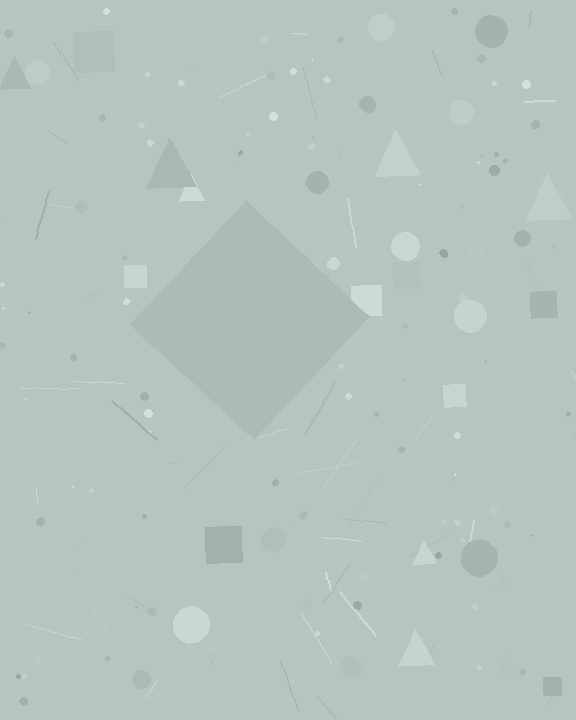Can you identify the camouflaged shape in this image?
The camouflaged shape is a diamond.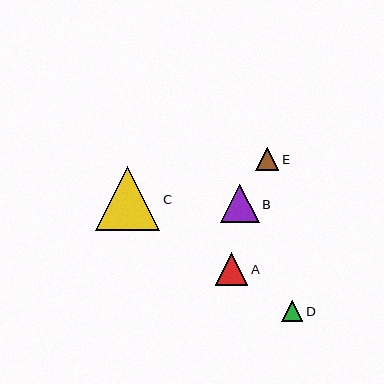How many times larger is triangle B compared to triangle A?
Triangle B is approximately 1.2 times the size of triangle A.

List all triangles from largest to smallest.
From largest to smallest: C, B, A, E, D.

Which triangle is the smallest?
Triangle D is the smallest with a size of approximately 21 pixels.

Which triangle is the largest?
Triangle C is the largest with a size of approximately 64 pixels.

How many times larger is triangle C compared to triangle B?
Triangle C is approximately 1.7 times the size of triangle B.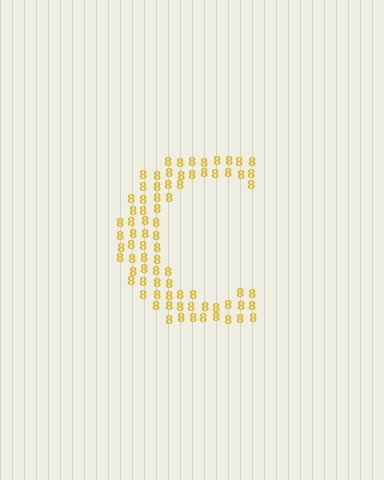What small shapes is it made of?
It is made of small digit 8's.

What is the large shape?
The large shape is the letter C.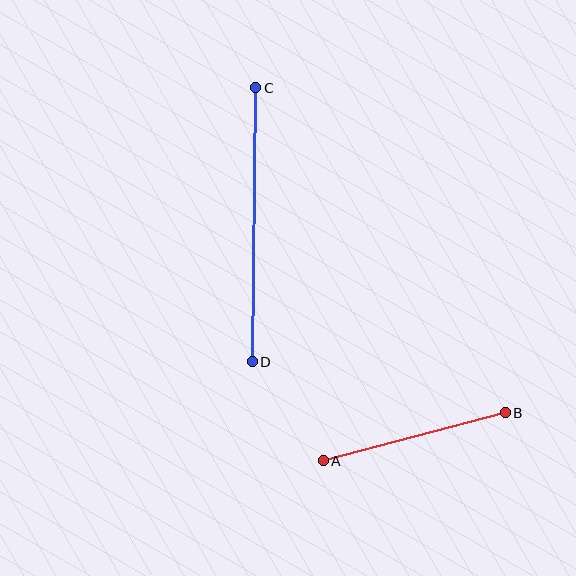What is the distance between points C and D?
The distance is approximately 274 pixels.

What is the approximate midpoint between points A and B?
The midpoint is at approximately (414, 437) pixels.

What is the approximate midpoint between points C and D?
The midpoint is at approximately (254, 225) pixels.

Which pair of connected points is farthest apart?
Points C and D are farthest apart.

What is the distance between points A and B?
The distance is approximately 188 pixels.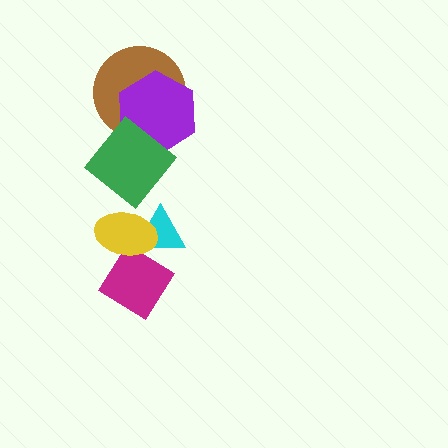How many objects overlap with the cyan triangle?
1 object overlaps with the cyan triangle.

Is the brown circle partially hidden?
Yes, it is partially covered by another shape.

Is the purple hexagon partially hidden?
Yes, it is partially covered by another shape.